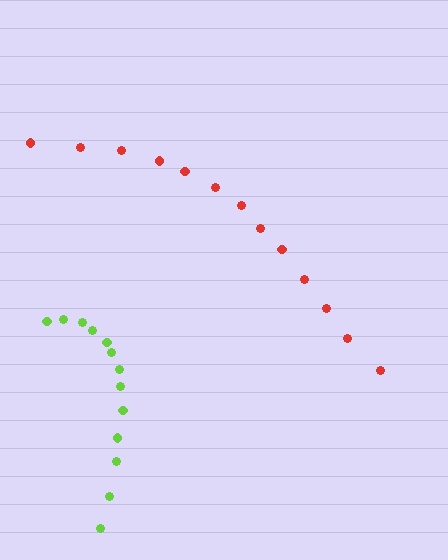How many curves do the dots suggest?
There are 2 distinct paths.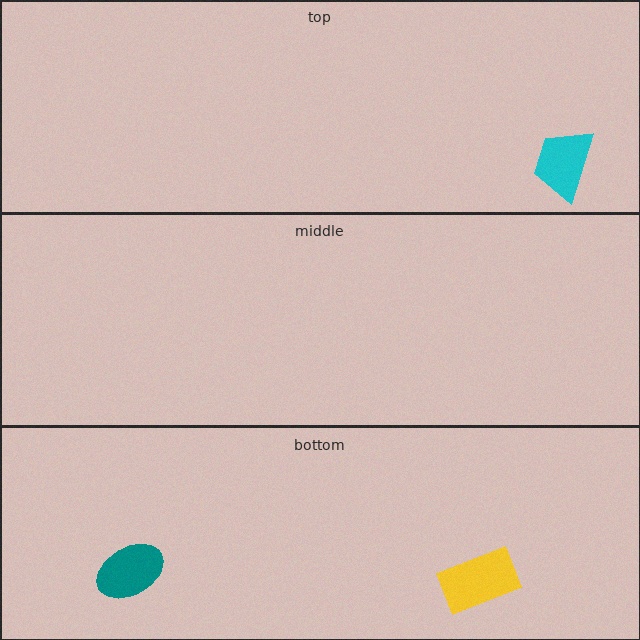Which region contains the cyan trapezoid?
The top region.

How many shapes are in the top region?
1.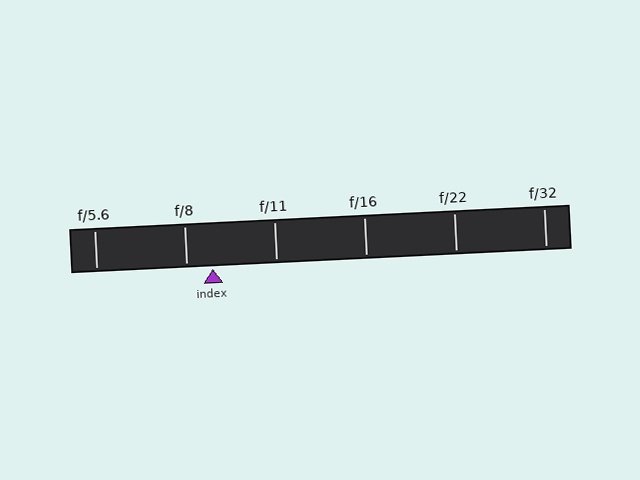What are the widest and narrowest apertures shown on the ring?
The widest aperture shown is f/5.6 and the narrowest is f/32.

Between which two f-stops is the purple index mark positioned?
The index mark is between f/8 and f/11.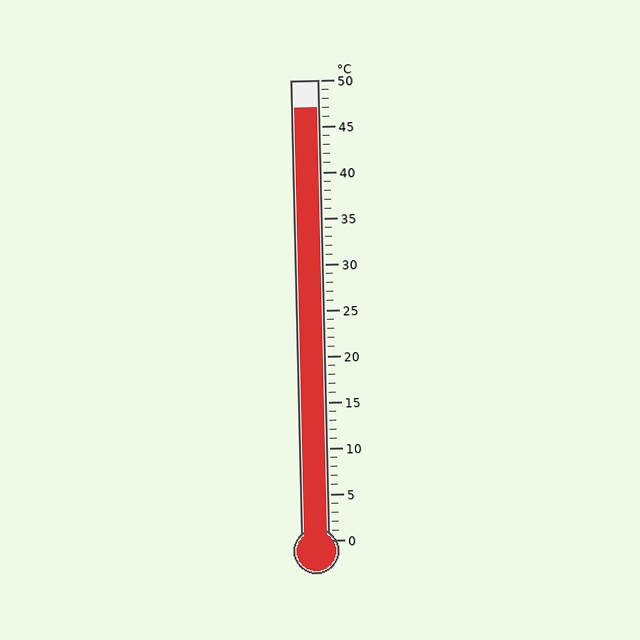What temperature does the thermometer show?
The thermometer shows approximately 47°C.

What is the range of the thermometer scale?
The thermometer scale ranges from 0°C to 50°C.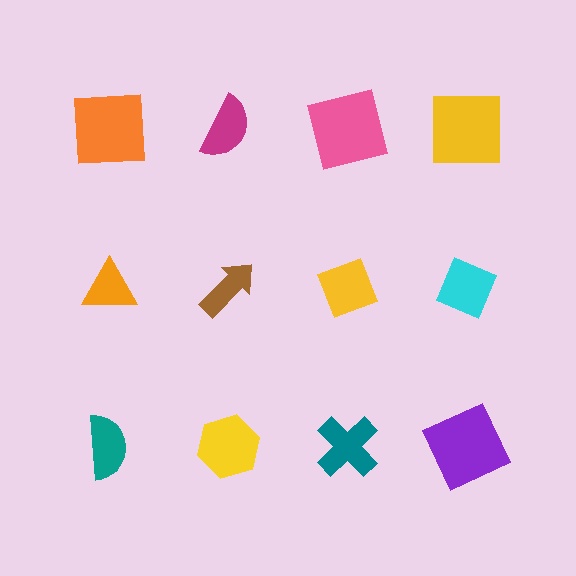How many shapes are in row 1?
4 shapes.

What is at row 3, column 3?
A teal cross.